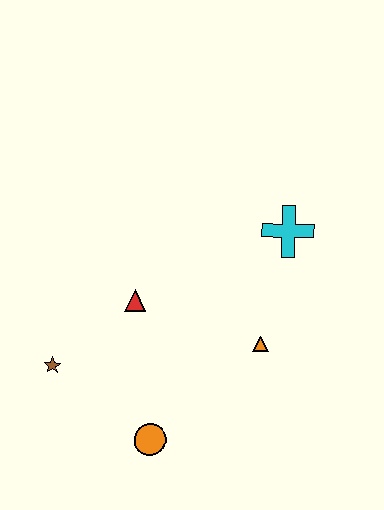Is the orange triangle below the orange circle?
No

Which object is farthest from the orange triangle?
The brown star is farthest from the orange triangle.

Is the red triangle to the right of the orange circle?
No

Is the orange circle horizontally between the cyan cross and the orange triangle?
No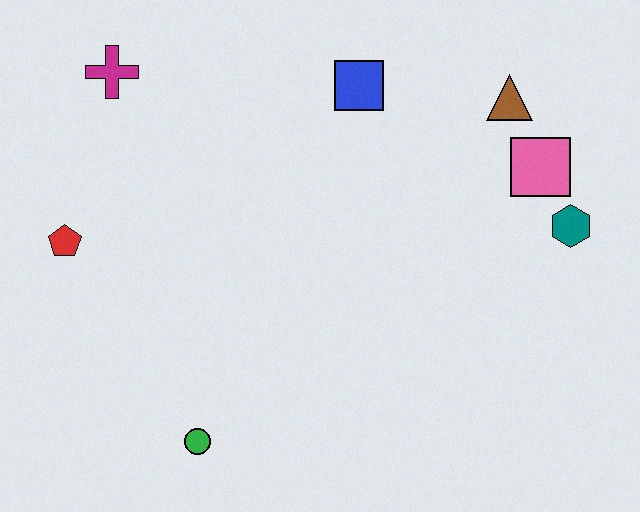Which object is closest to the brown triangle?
The pink square is closest to the brown triangle.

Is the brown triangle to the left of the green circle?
No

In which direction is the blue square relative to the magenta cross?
The blue square is to the right of the magenta cross.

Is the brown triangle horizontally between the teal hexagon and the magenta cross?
Yes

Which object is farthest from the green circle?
The brown triangle is farthest from the green circle.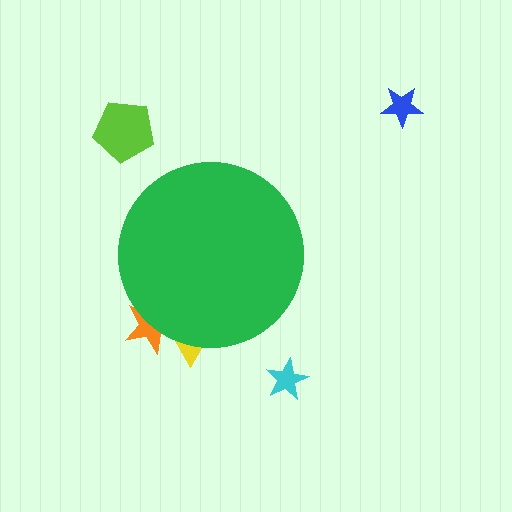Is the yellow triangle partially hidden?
Yes, the yellow triangle is partially hidden behind the green circle.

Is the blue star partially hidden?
No, the blue star is fully visible.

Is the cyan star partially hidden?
No, the cyan star is fully visible.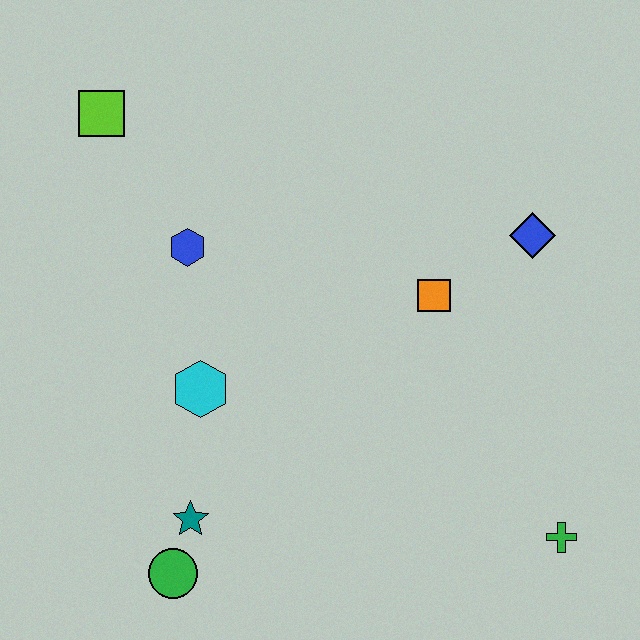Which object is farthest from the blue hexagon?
The green cross is farthest from the blue hexagon.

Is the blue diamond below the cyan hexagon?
No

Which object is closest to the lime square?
The blue hexagon is closest to the lime square.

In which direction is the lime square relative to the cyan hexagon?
The lime square is above the cyan hexagon.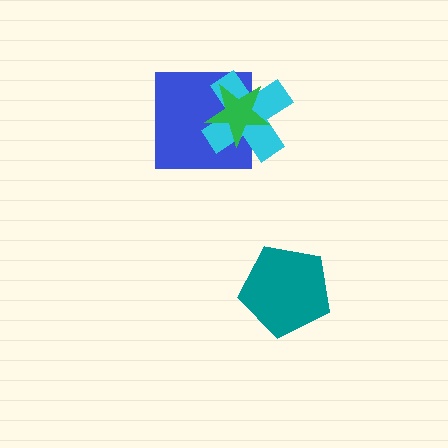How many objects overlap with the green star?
2 objects overlap with the green star.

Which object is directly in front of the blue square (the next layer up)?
The cyan cross is directly in front of the blue square.